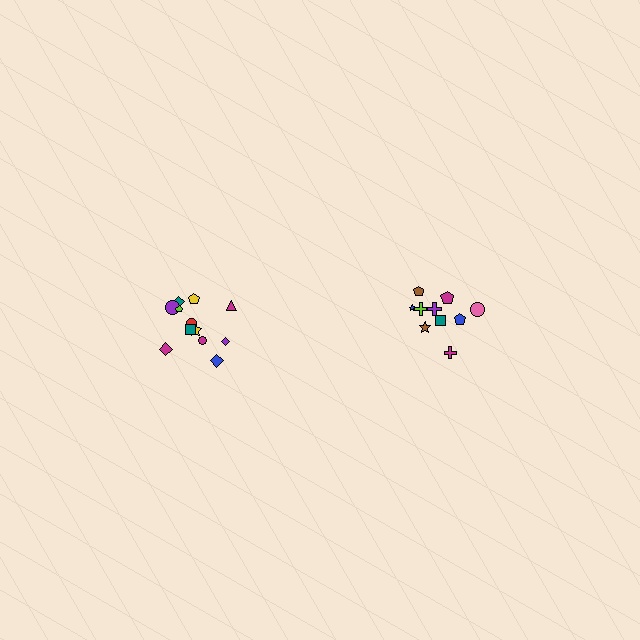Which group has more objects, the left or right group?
The left group.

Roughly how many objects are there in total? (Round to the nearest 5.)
Roughly 20 objects in total.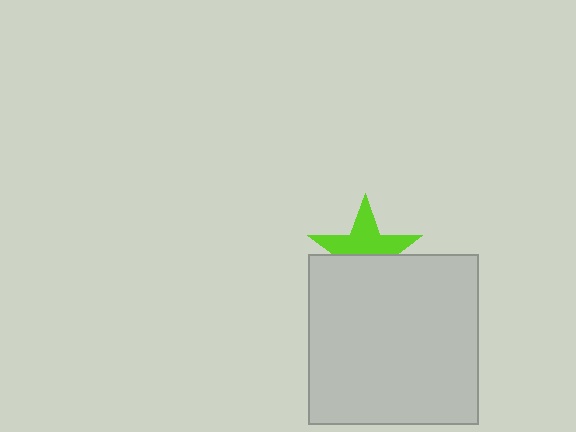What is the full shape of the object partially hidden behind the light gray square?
The partially hidden object is a lime star.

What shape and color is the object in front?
The object in front is a light gray square.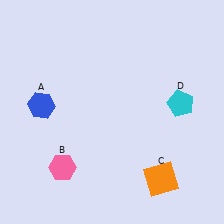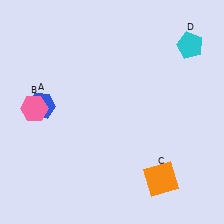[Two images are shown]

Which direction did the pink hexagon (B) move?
The pink hexagon (B) moved up.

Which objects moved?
The objects that moved are: the pink hexagon (B), the cyan pentagon (D).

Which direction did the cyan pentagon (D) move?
The cyan pentagon (D) moved up.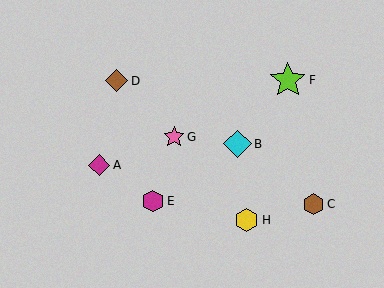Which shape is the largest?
The lime star (labeled F) is the largest.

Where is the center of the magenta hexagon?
The center of the magenta hexagon is at (153, 201).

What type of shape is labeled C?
Shape C is a brown hexagon.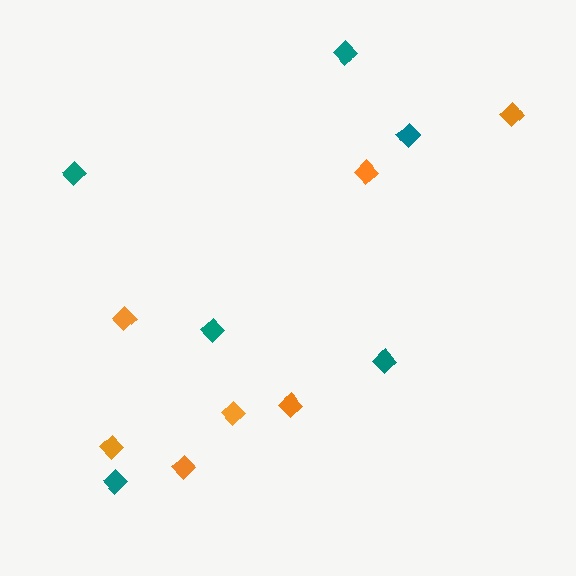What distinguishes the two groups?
There are 2 groups: one group of orange diamonds (7) and one group of teal diamonds (6).